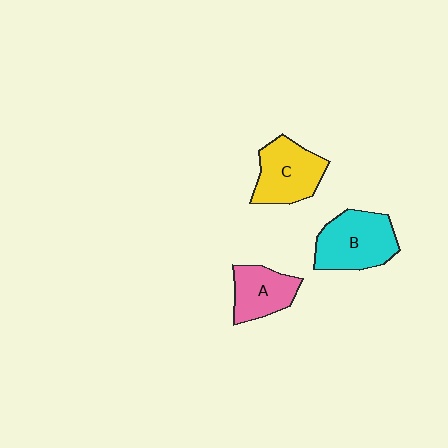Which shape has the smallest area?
Shape A (pink).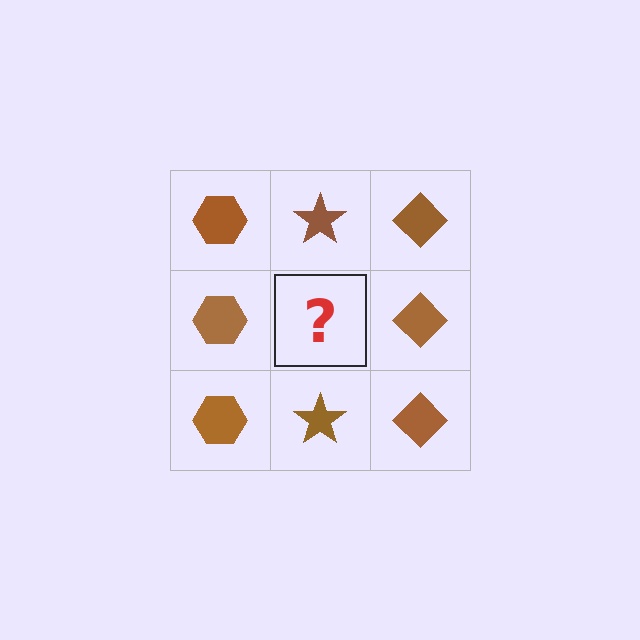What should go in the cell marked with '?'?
The missing cell should contain a brown star.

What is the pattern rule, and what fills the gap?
The rule is that each column has a consistent shape. The gap should be filled with a brown star.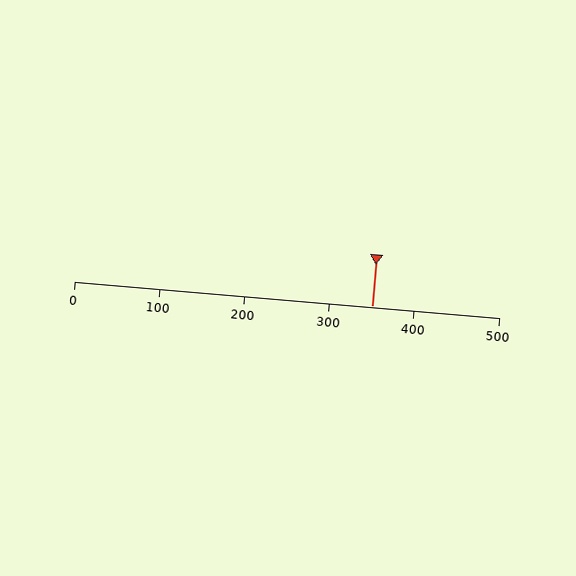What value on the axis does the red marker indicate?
The marker indicates approximately 350.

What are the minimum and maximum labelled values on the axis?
The axis runs from 0 to 500.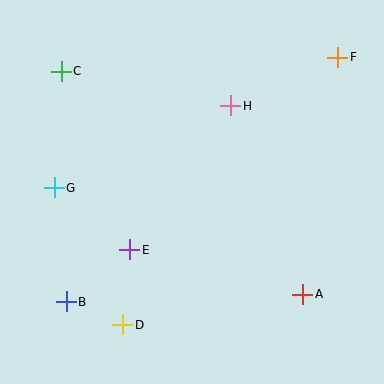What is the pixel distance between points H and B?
The distance between H and B is 256 pixels.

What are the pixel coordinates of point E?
Point E is at (130, 250).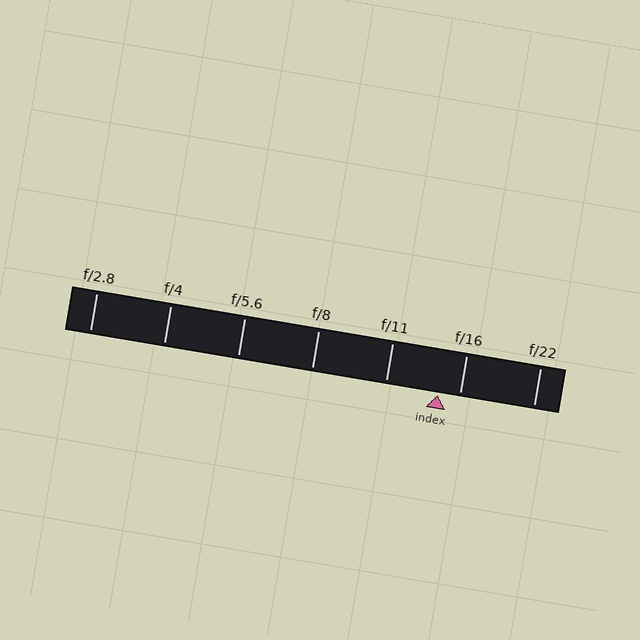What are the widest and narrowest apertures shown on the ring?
The widest aperture shown is f/2.8 and the narrowest is f/22.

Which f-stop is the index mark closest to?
The index mark is closest to f/16.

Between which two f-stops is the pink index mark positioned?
The index mark is between f/11 and f/16.